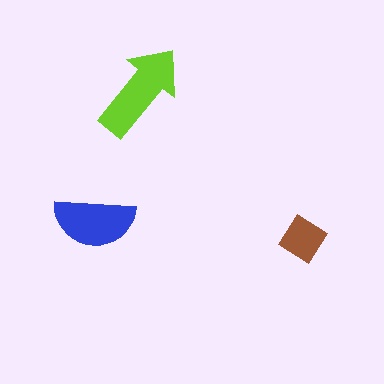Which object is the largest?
The lime arrow.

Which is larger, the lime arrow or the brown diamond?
The lime arrow.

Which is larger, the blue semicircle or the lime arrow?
The lime arrow.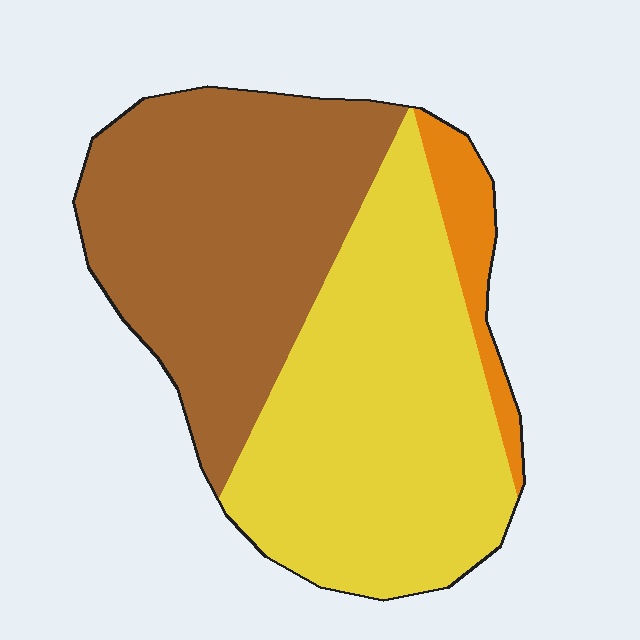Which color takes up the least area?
Orange, at roughly 5%.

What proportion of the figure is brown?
Brown covers around 45% of the figure.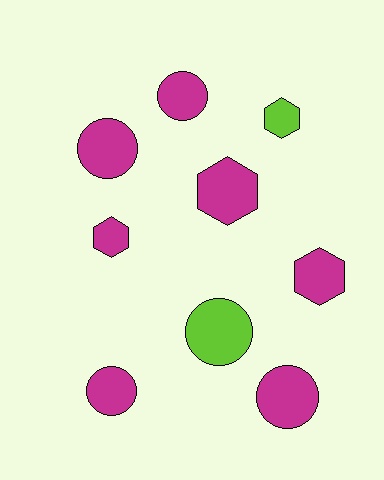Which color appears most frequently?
Magenta, with 7 objects.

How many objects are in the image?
There are 9 objects.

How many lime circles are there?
There is 1 lime circle.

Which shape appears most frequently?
Circle, with 5 objects.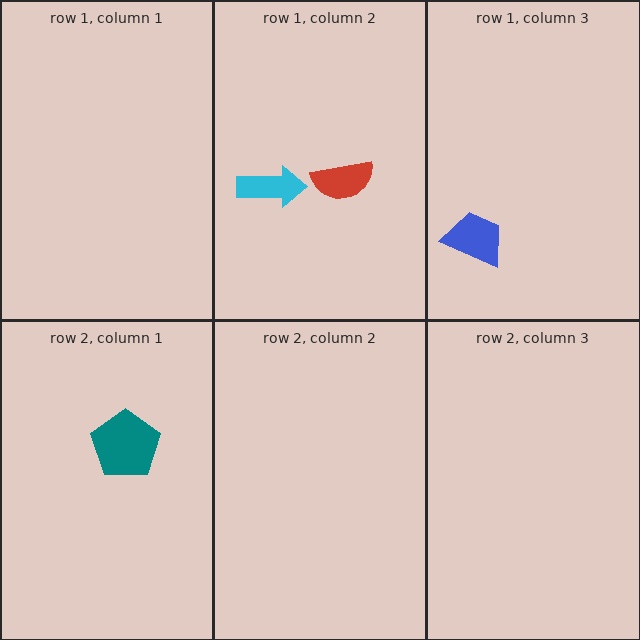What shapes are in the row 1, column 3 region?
The blue trapezoid.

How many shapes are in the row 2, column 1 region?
1.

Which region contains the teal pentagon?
The row 2, column 1 region.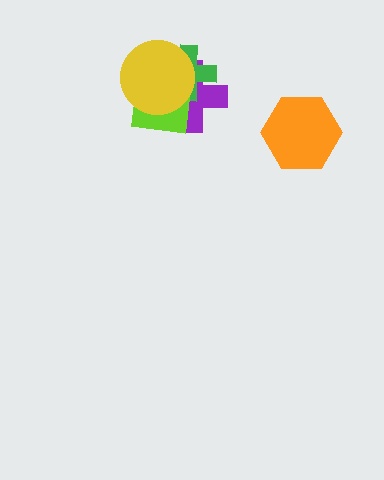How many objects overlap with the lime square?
3 objects overlap with the lime square.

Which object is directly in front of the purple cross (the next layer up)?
The green cross is directly in front of the purple cross.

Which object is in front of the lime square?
The yellow circle is in front of the lime square.